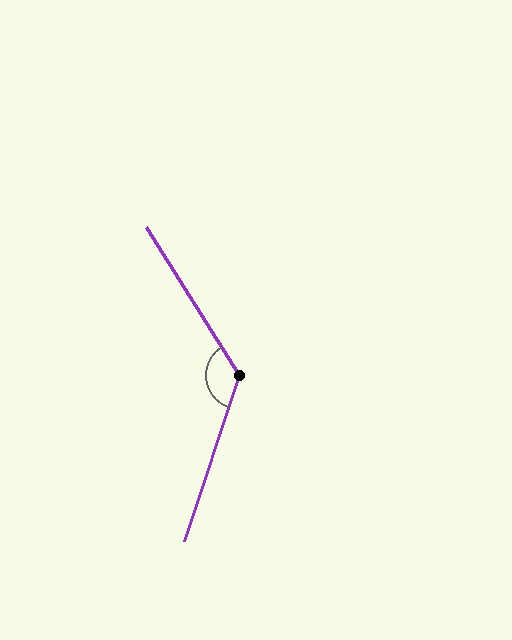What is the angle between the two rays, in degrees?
Approximately 129 degrees.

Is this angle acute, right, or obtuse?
It is obtuse.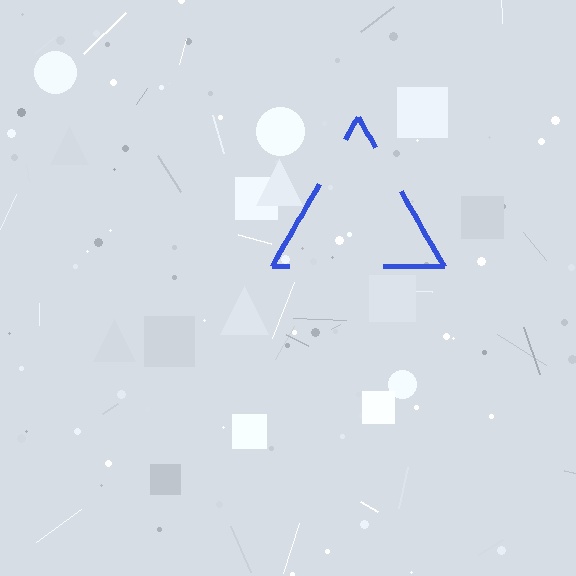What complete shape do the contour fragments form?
The contour fragments form a triangle.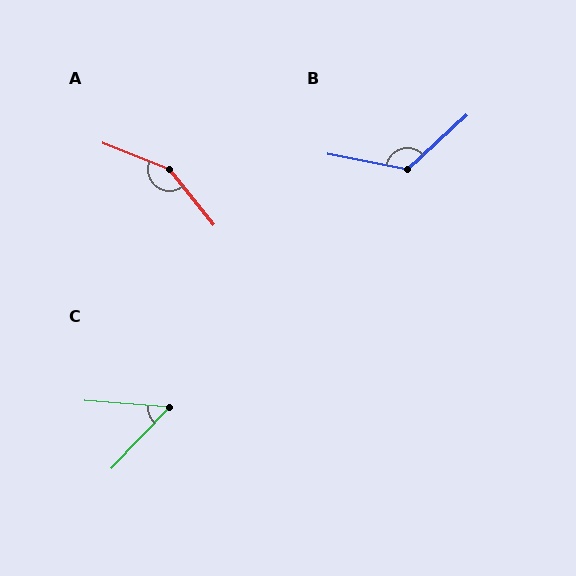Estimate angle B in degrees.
Approximately 126 degrees.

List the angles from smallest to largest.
C (51°), B (126°), A (151°).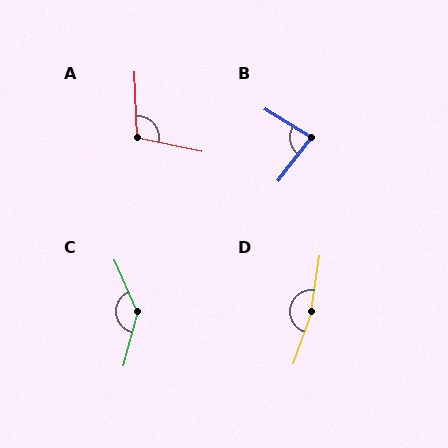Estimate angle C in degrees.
Approximately 141 degrees.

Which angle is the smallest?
B, at approximately 84 degrees.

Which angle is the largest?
D, at approximately 169 degrees.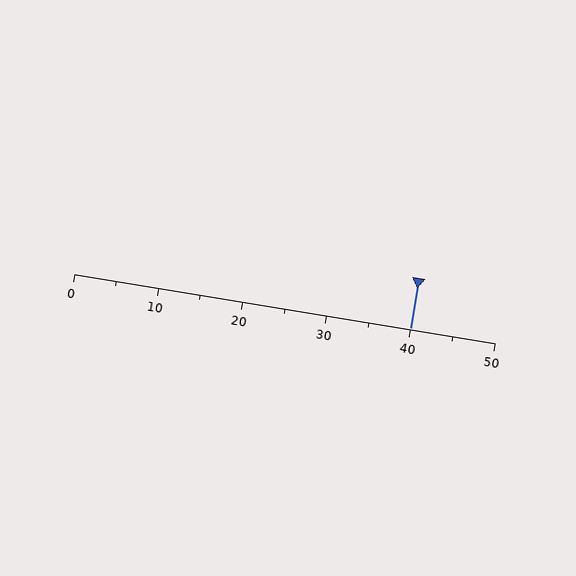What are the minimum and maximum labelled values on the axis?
The axis runs from 0 to 50.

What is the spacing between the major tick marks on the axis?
The major ticks are spaced 10 apart.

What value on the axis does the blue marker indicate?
The marker indicates approximately 40.